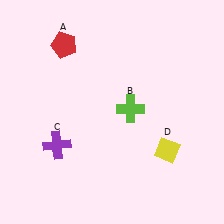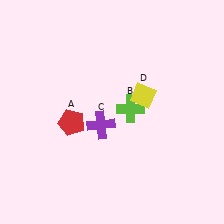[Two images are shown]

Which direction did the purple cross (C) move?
The purple cross (C) moved right.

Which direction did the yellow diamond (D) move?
The yellow diamond (D) moved up.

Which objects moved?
The objects that moved are: the red pentagon (A), the purple cross (C), the yellow diamond (D).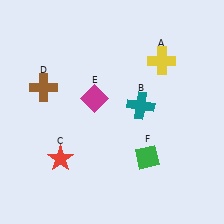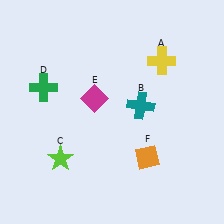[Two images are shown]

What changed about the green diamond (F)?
In Image 1, F is green. In Image 2, it changed to orange.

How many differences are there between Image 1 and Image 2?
There are 3 differences between the two images.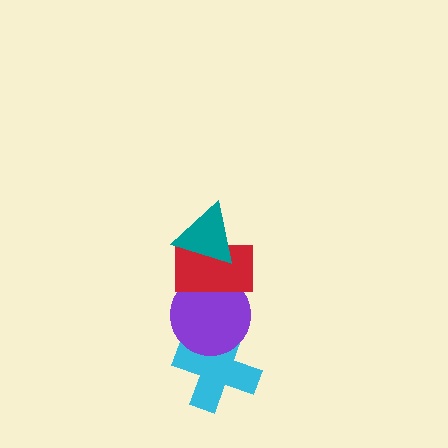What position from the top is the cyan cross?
The cyan cross is 4th from the top.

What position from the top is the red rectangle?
The red rectangle is 2nd from the top.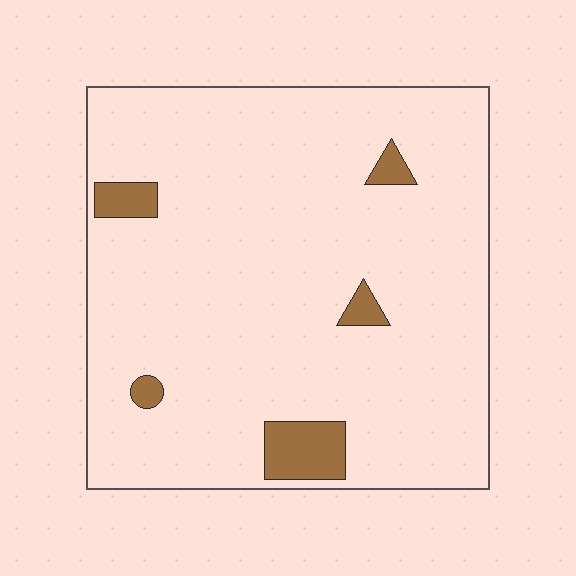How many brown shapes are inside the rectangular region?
5.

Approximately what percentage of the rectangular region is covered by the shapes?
Approximately 5%.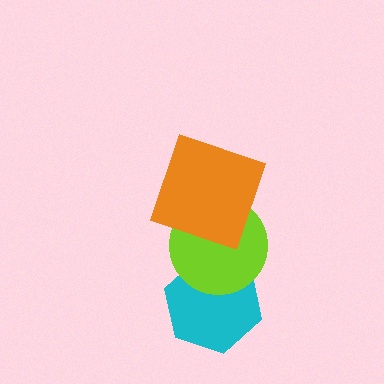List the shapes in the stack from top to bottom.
From top to bottom: the orange square, the lime circle, the cyan hexagon.